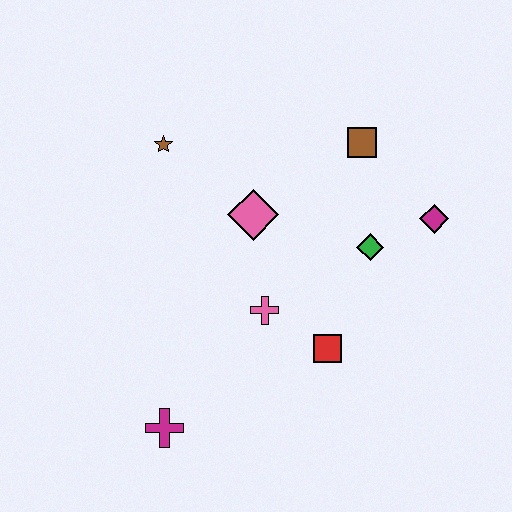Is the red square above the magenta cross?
Yes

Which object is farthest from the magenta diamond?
The magenta cross is farthest from the magenta diamond.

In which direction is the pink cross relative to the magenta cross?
The pink cross is above the magenta cross.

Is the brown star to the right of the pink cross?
No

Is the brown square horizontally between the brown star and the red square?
No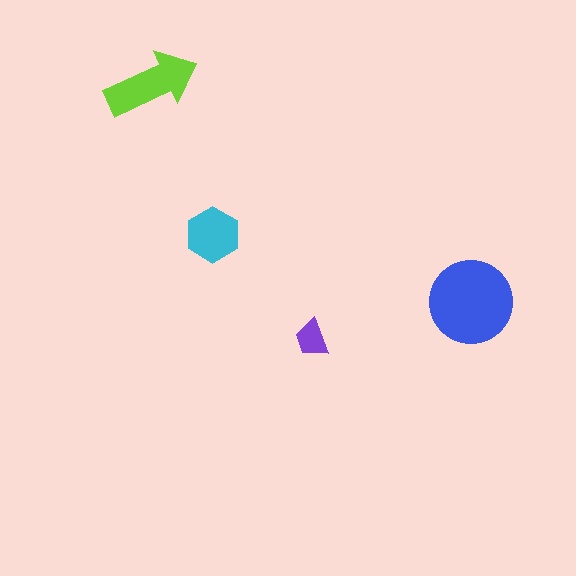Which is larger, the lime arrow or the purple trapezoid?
The lime arrow.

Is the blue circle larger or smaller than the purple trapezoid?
Larger.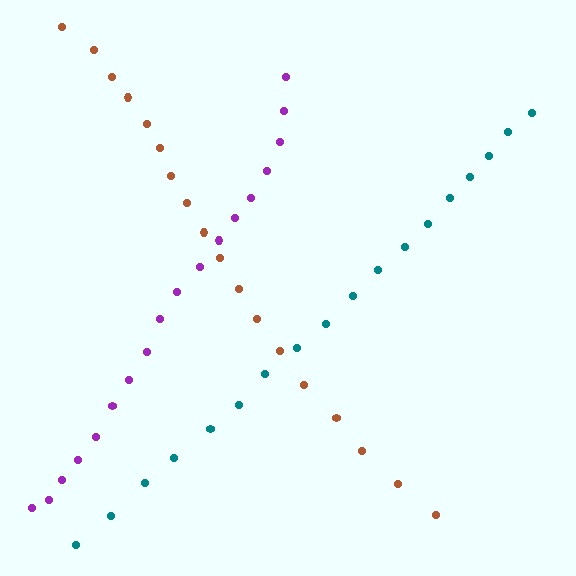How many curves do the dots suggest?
There are 3 distinct paths.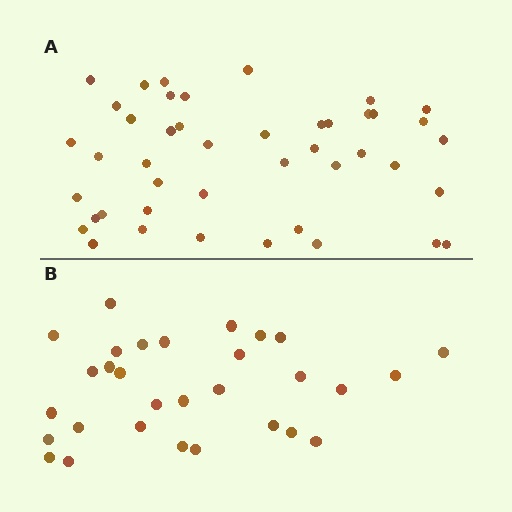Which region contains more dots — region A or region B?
Region A (the top region) has more dots.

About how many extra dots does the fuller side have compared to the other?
Region A has approximately 15 more dots than region B.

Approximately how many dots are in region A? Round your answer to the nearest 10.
About 40 dots. (The exact count is 44, which rounds to 40.)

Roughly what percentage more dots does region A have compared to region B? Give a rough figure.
About 45% more.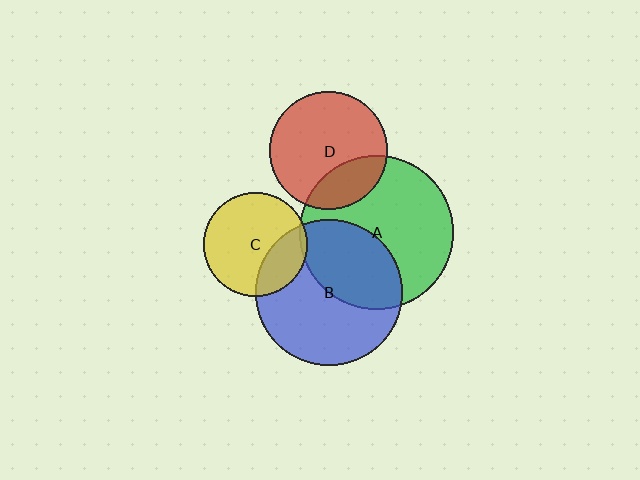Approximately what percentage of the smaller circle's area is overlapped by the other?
Approximately 5%.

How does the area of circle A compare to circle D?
Approximately 1.7 times.